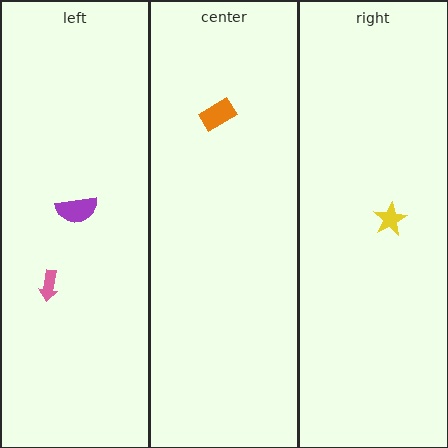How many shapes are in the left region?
2.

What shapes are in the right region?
The yellow star.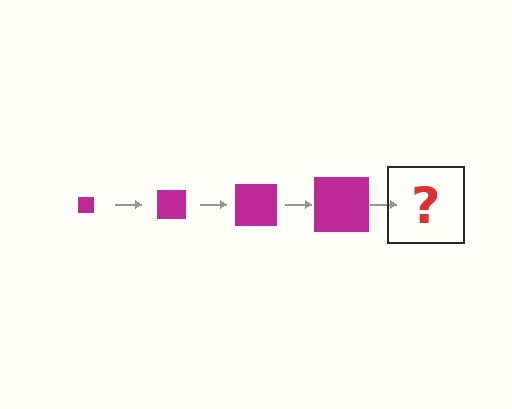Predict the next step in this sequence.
The next step is a magenta square, larger than the previous one.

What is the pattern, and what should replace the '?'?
The pattern is that the square gets progressively larger each step. The '?' should be a magenta square, larger than the previous one.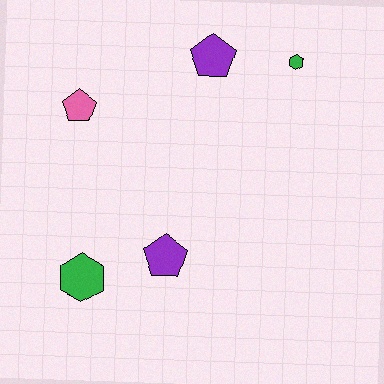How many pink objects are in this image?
There is 1 pink object.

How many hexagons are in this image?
There are 2 hexagons.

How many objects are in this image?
There are 5 objects.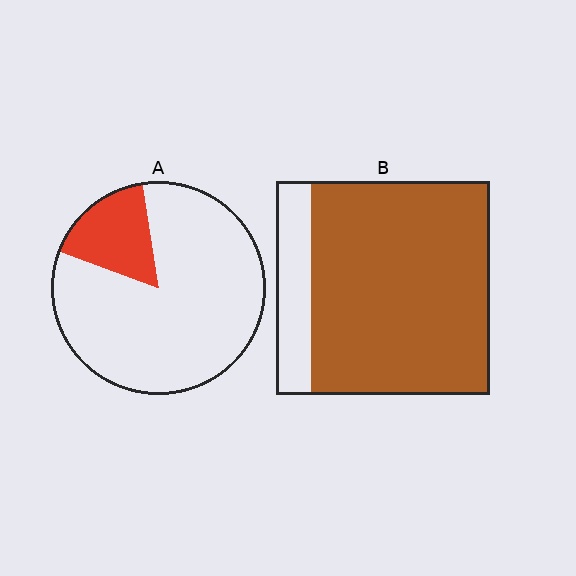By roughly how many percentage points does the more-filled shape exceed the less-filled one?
By roughly 65 percentage points (B over A).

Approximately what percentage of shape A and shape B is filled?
A is approximately 15% and B is approximately 85%.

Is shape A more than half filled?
No.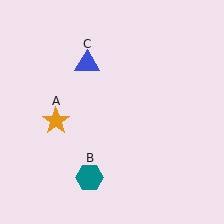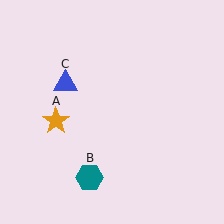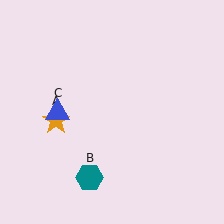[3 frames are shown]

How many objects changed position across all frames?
1 object changed position: blue triangle (object C).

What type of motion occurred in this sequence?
The blue triangle (object C) rotated counterclockwise around the center of the scene.